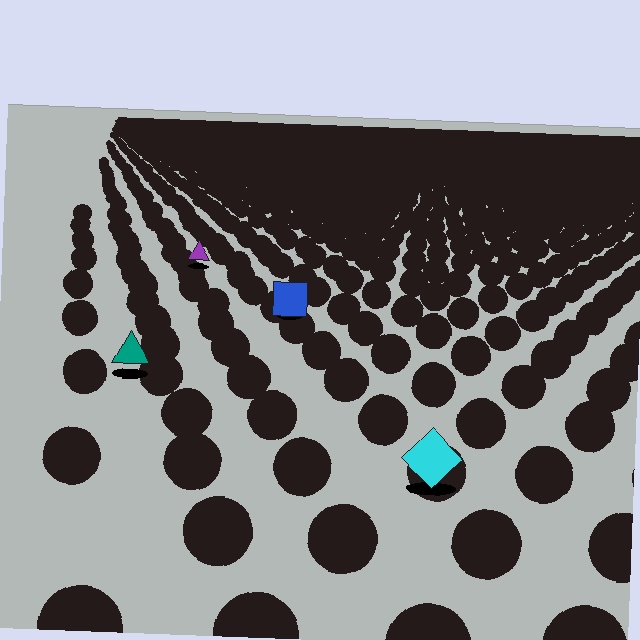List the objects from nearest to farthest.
From nearest to farthest: the cyan diamond, the teal triangle, the blue square, the purple triangle.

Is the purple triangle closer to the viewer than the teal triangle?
No. The teal triangle is closer — you can tell from the texture gradient: the ground texture is coarser near it.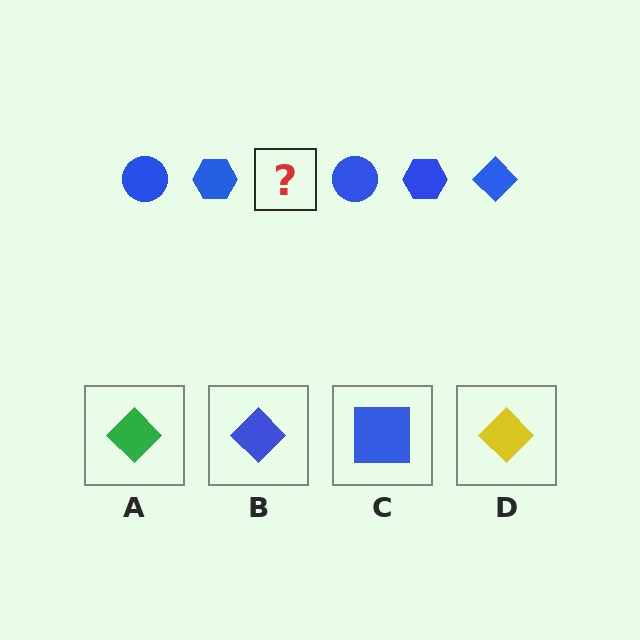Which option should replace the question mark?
Option B.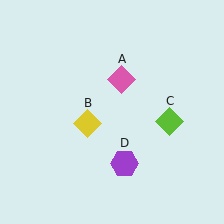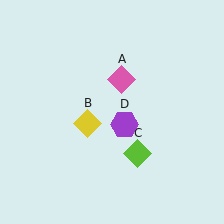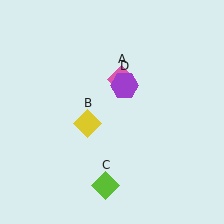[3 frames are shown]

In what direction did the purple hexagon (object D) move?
The purple hexagon (object D) moved up.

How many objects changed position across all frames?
2 objects changed position: lime diamond (object C), purple hexagon (object D).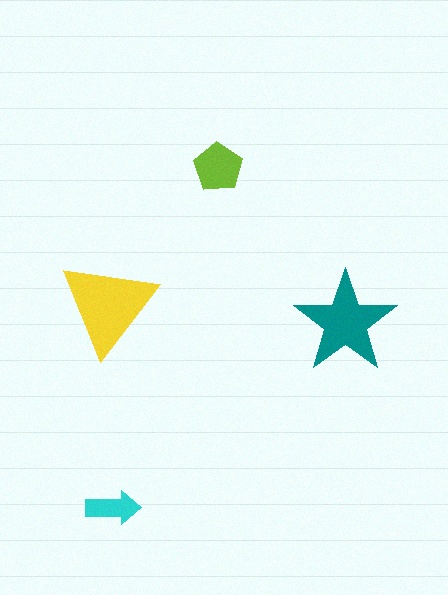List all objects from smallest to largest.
The cyan arrow, the lime pentagon, the teal star, the yellow triangle.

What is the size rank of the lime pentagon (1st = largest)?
3rd.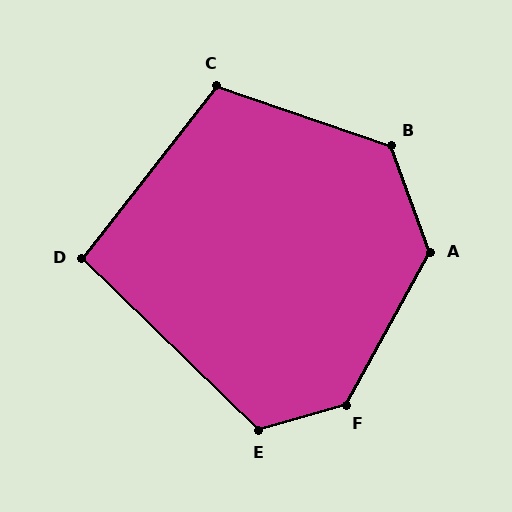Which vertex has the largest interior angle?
F, at approximately 135 degrees.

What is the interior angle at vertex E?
Approximately 120 degrees (obtuse).